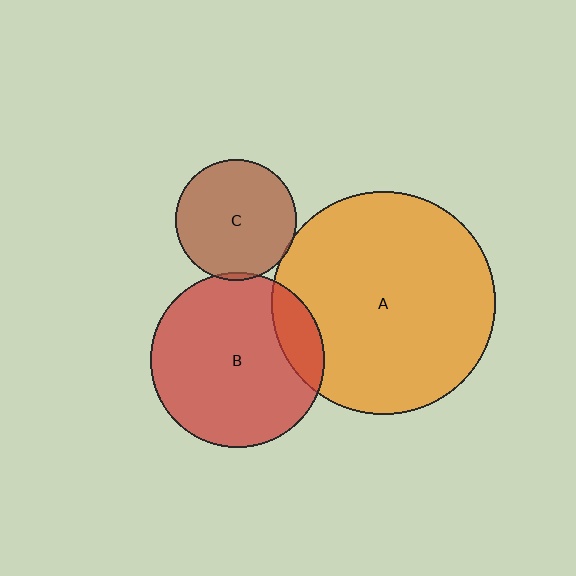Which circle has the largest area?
Circle A (orange).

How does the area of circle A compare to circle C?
Approximately 3.4 times.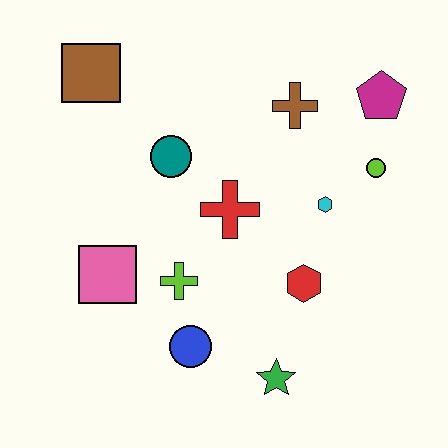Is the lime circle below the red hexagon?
No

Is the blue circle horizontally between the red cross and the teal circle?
Yes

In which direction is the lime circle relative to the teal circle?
The lime circle is to the right of the teal circle.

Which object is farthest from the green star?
The brown square is farthest from the green star.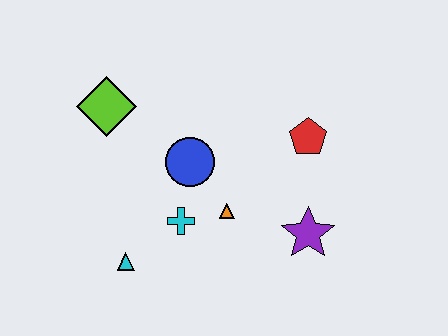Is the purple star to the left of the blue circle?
No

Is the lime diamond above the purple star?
Yes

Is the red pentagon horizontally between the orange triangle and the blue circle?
No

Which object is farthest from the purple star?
The lime diamond is farthest from the purple star.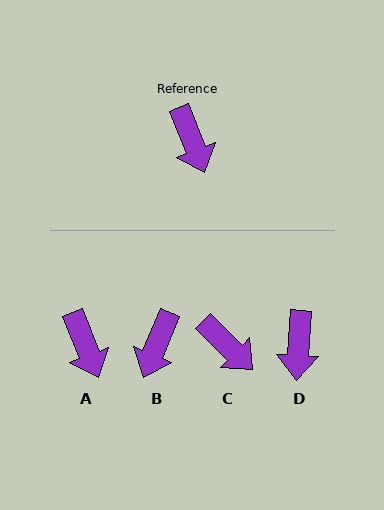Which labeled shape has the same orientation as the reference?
A.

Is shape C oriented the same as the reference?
No, it is off by about 24 degrees.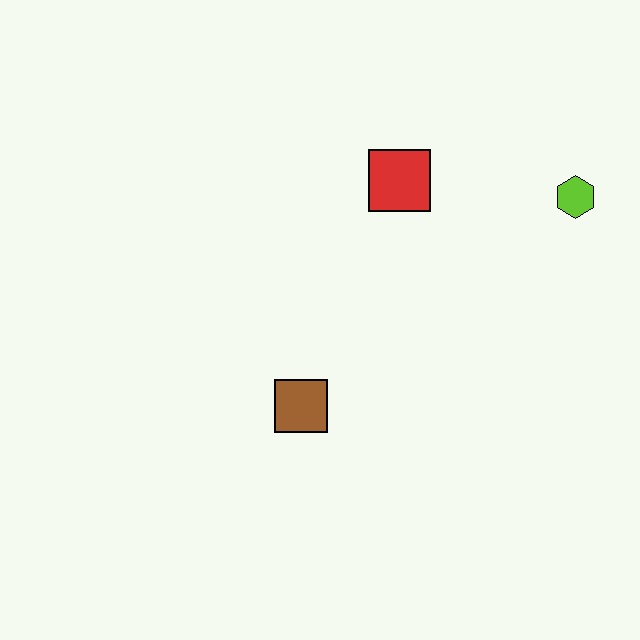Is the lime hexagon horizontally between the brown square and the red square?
No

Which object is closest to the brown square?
The red square is closest to the brown square.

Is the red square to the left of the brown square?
No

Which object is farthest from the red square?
The brown square is farthest from the red square.